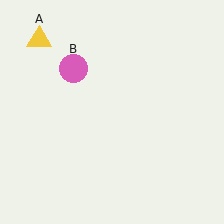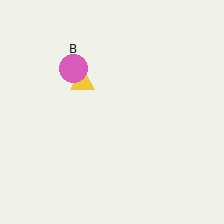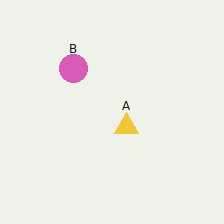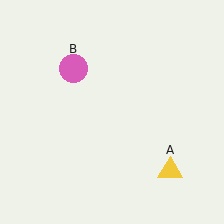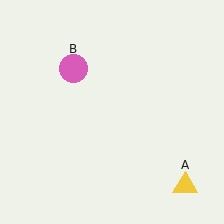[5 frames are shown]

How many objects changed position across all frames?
1 object changed position: yellow triangle (object A).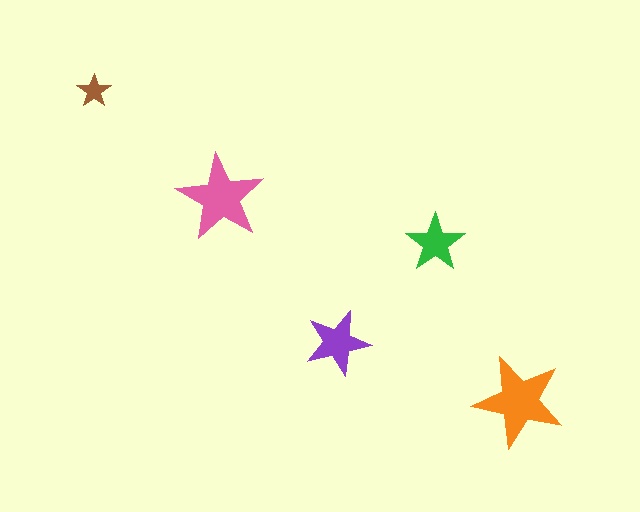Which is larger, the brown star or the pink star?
The pink one.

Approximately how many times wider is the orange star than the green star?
About 1.5 times wider.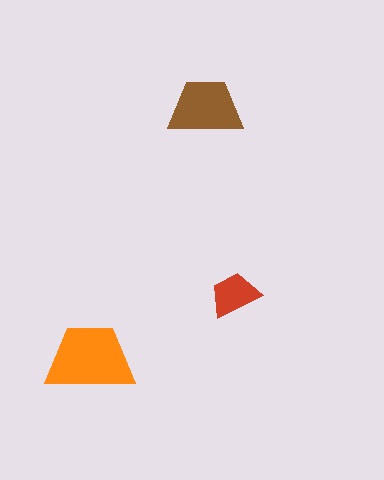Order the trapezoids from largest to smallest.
the orange one, the brown one, the red one.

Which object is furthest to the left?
The orange trapezoid is leftmost.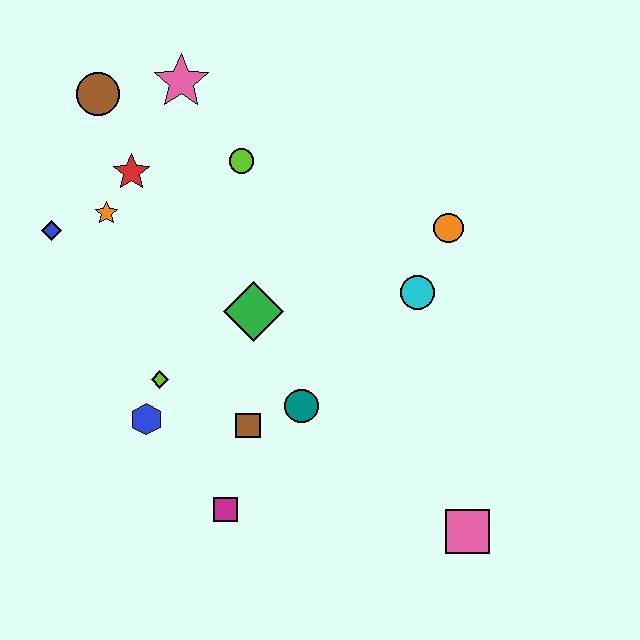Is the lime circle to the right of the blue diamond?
Yes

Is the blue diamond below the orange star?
Yes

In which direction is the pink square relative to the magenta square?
The pink square is to the right of the magenta square.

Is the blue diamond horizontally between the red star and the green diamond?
No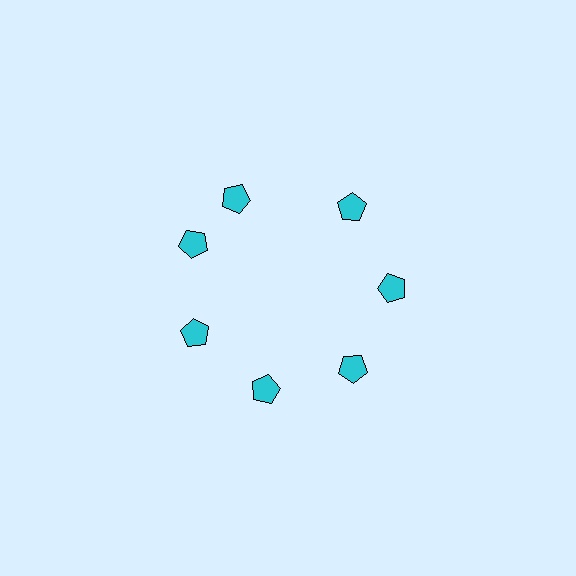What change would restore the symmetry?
The symmetry would be restored by rotating it back into even spacing with its neighbors so that all 7 pentagons sit at equal angles and equal distance from the center.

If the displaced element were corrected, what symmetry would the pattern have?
It would have 7-fold rotational symmetry — the pattern would map onto itself every 51 degrees.